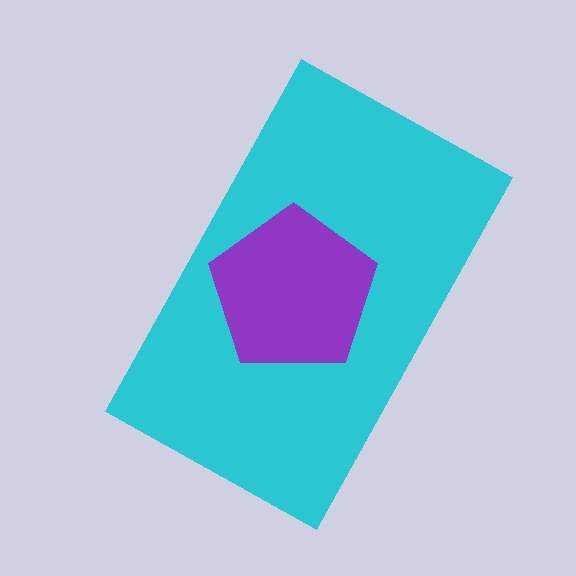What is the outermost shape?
The cyan rectangle.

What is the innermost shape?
The purple pentagon.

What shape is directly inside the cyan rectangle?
The purple pentagon.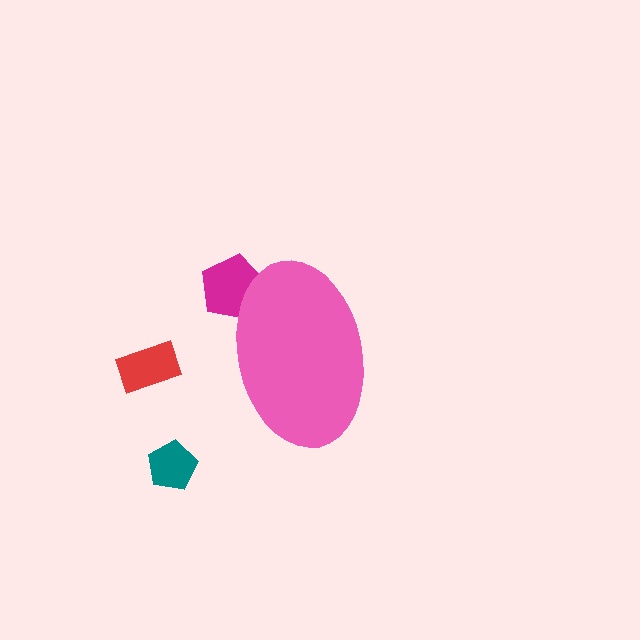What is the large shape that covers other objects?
A pink ellipse.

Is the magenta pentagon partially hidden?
Yes, the magenta pentagon is partially hidden behind the pink ellipse.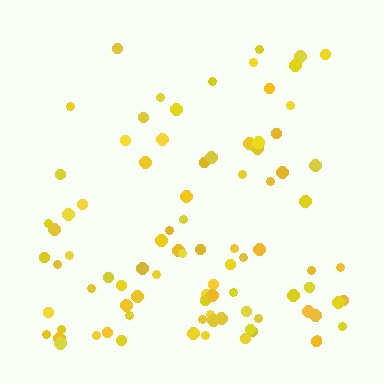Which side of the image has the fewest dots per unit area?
The top.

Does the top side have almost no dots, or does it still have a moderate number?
Still a moderate number, just noticeably fewer than the bottom.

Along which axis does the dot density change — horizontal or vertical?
Vertical.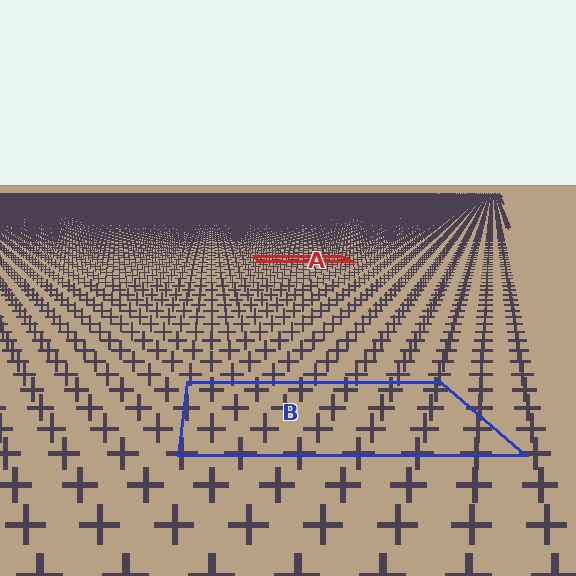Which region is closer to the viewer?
Region B is closer. The texture elements there are larger and more spread out.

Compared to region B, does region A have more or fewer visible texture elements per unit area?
Region A has more texture elements per unit area — they are packed more densely because it is farther away.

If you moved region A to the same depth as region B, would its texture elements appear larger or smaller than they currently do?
They would appear larger. At a closer depth, the same texture elements are projected at a bigger on-screen size.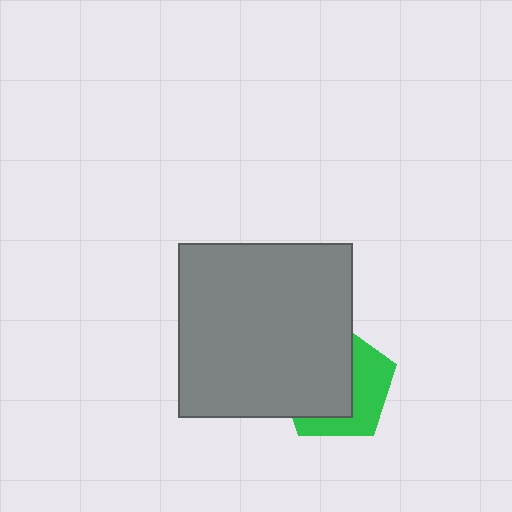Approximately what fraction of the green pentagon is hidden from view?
Roughly 59% of the green pentagon is hidden behind the gray square.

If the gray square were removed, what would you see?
You would see the complete green pentagon.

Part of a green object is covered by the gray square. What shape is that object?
It is a pentagon.